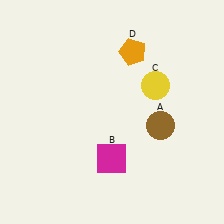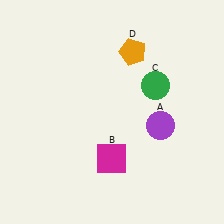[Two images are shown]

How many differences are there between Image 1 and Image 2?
There are 2 differences between the two images.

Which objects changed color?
A changed from brown to purple. C changed from yellow to green.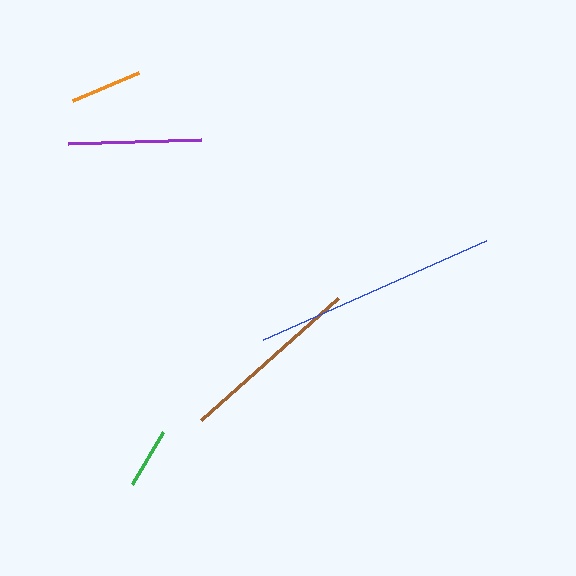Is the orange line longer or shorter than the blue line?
The blue line is longer than the orange line.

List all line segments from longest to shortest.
From longest to shortest: blue, brown, purple, orange, green.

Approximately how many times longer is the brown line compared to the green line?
The brown line is approximately 3.0 times the length of the green line.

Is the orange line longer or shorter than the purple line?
The purple line is longer than the orange line.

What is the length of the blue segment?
The blue segment is approximately 244 pixels long.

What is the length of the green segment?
The green segment is approximately 60 pixels long.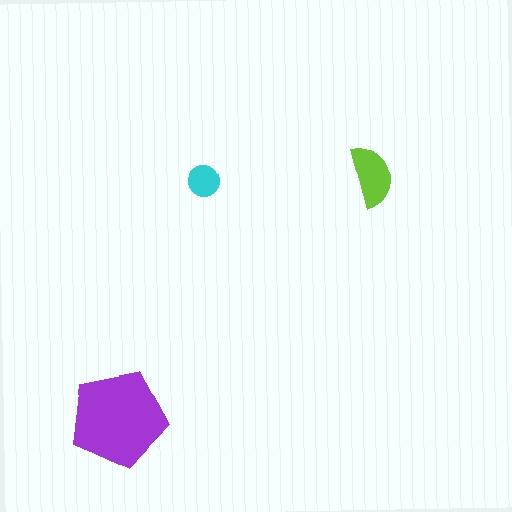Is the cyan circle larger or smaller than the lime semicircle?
Smaller.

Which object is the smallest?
The cyan circle.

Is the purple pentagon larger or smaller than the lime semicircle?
Larger.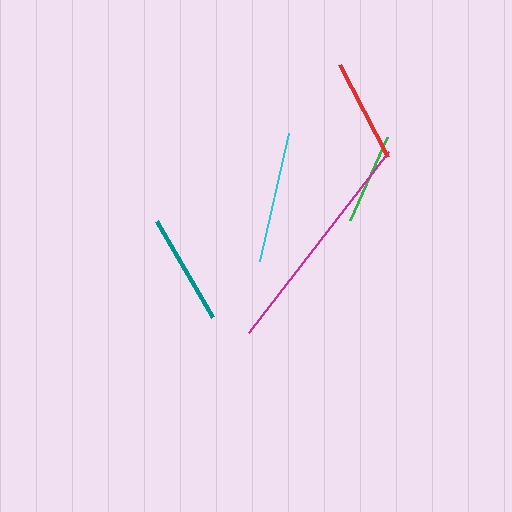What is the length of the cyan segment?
The cyan segment is approximately 131 pixels long.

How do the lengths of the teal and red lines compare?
The teal and red lines are approximately the same length.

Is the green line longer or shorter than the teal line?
The teal line is longer than the green line.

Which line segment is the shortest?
The green line is the shortest at approximately 91 pixels.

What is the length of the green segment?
The green segment is approximately 91 pixels long.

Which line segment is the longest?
The magenta line is the longest at approximately 229 pixels.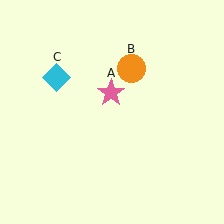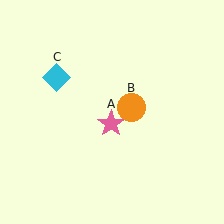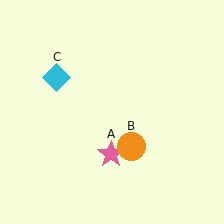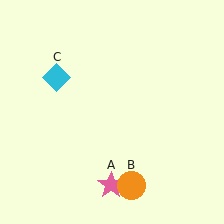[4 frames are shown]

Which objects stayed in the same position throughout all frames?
Cyan diamond (object C) remained stationary.